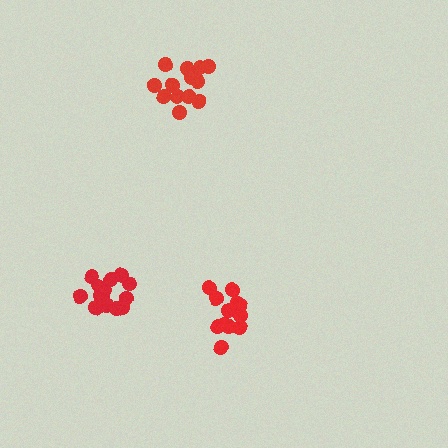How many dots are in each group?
Group 1: 13 dots, Group 2: 13 dots, Group 3: 15 dots (41 total).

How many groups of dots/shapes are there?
There are 3 groups.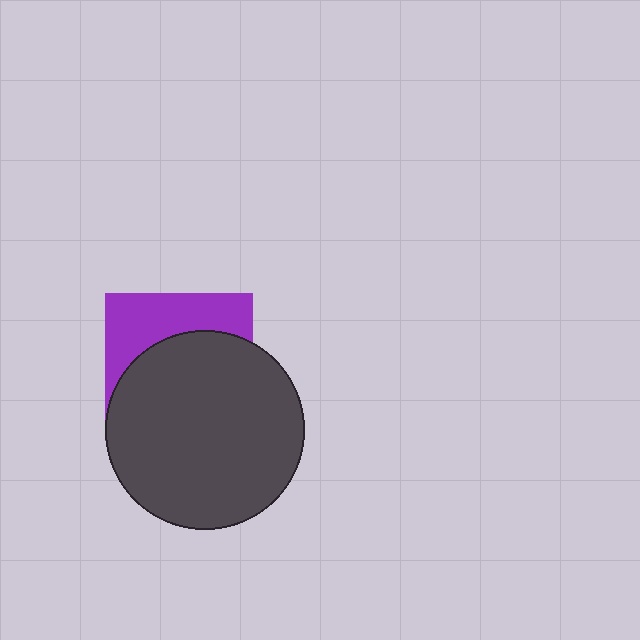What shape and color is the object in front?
The object in front is a dark gray circle.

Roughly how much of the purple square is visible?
A small part of it is visible (roughly 35%).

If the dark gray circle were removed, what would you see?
You would see the complete purple square.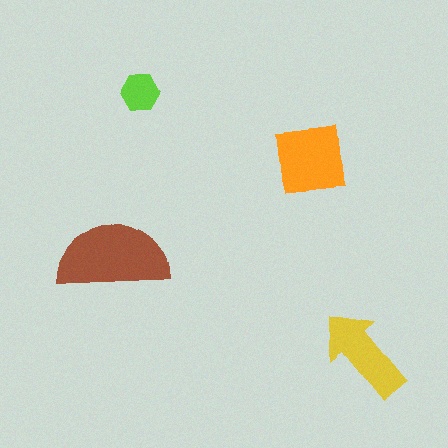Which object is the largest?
The brown semicircle.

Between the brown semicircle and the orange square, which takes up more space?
The brown semicircle.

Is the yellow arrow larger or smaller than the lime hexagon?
Larger.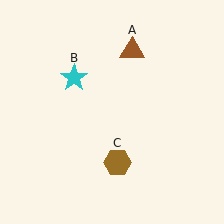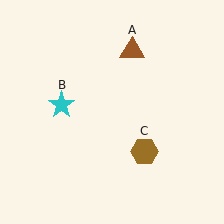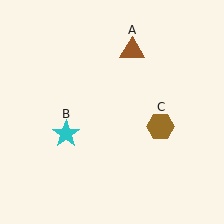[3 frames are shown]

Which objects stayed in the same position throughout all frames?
Brown triangle (object A) remained stationary.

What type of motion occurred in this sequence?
The cyan star (object B), brown hexagon (object C) rotated counterclockwise around the center of the scene.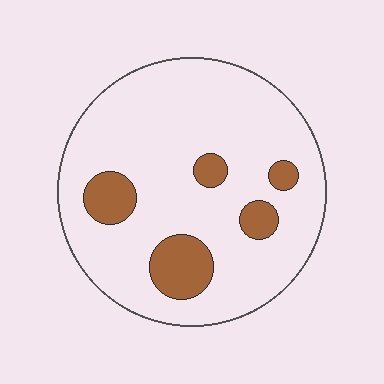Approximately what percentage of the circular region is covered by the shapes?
Approximately 15%.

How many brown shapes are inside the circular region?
5.